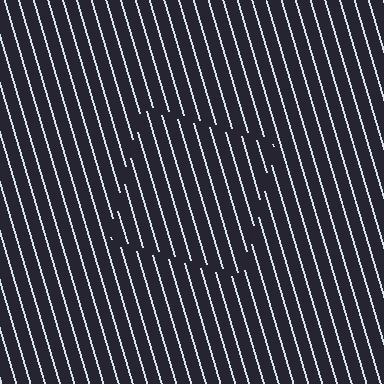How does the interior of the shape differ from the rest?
The interior of the shape contains the same grating, shifted by half a period — the contour is defined by the phase discontinuity where line-ends from the inner and outer gratings abut.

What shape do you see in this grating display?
An illusory square. The interior of the shape contains the same grating, shifted by half a period — the contour is defined by the phase discontinuity where line-ends from the inner and outer gratings abut.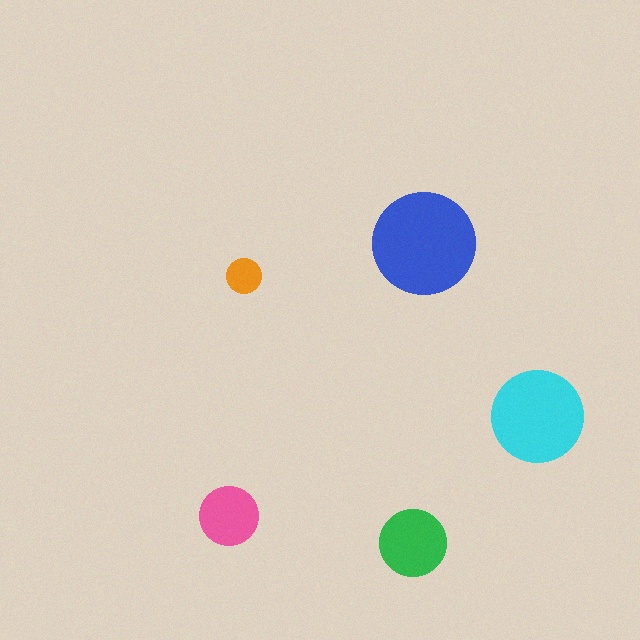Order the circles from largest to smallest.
the blue one, the cyan one, the green one, the pink one, the orange one.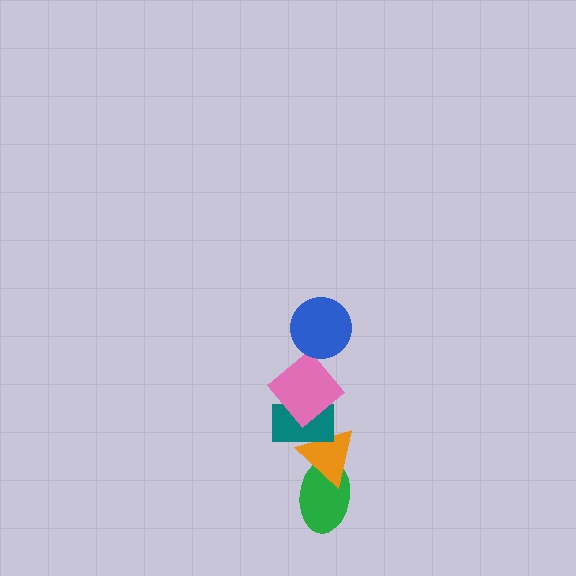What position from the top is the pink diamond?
The pink diamond is 2nd from the top.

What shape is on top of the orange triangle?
The teal rectangle is on top of the orange triangle.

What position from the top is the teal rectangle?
The teal rectangle is 3rd from the top.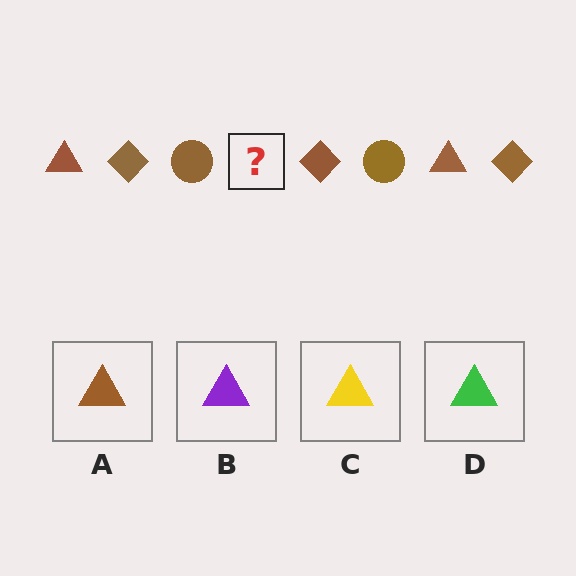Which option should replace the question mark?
Option A.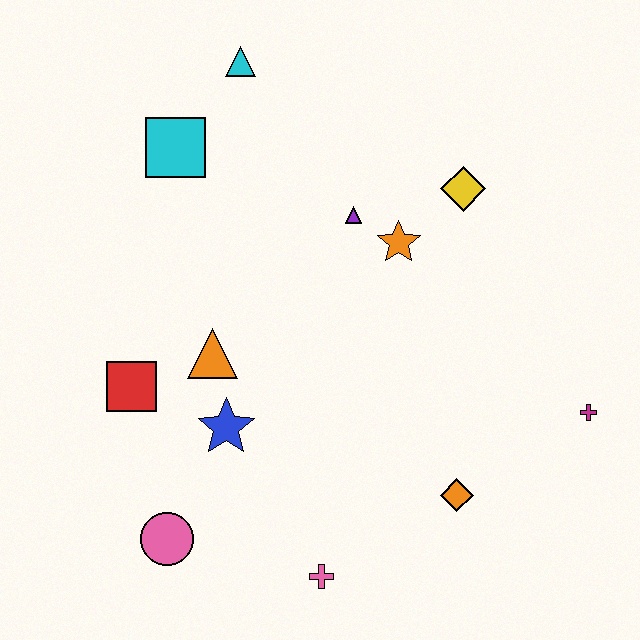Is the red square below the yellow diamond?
Yes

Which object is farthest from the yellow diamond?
The pink circle is farthest from the yellow diamond.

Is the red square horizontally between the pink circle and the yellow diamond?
No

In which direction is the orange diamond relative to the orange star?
The orange diamond is below the orange star.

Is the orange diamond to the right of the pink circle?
Yes